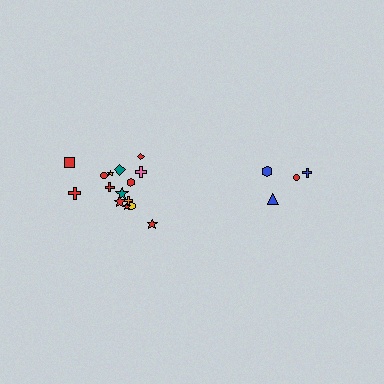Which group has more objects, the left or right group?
The left group.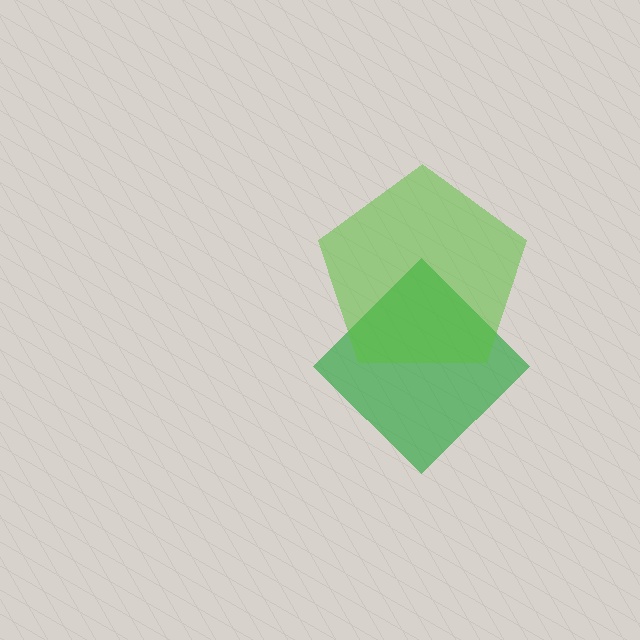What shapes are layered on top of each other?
The layered shapes are: a green diamond, a lime pentagon.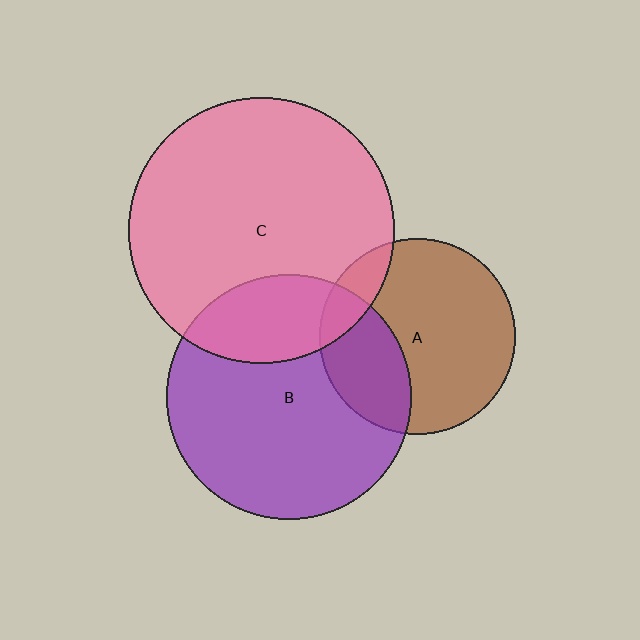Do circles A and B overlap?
Yes.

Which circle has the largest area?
Circle C (pink).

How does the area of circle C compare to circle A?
Approximately 1.8 times.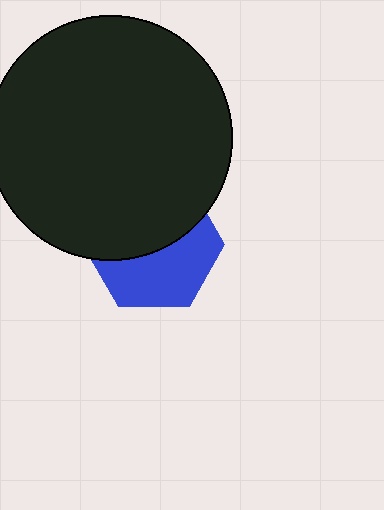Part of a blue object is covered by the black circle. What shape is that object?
It is a hexagon.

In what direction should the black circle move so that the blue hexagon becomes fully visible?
The black circle should move up. That is the shortest direction to clear the overlap and leave the blue hexagon fully visible.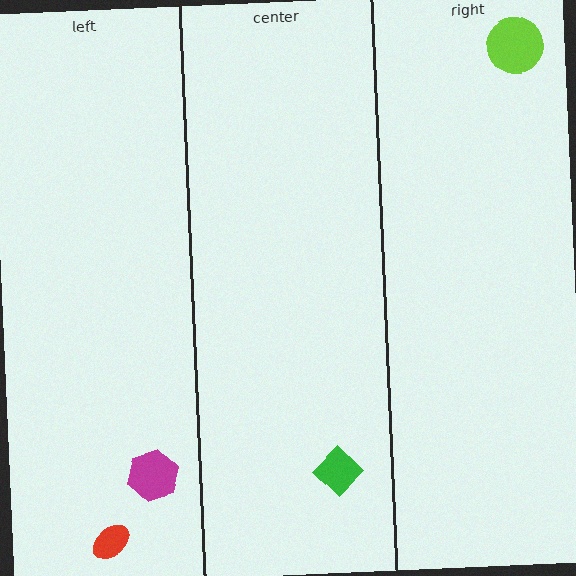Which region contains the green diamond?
The center region.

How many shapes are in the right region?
1.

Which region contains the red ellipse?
The left region.